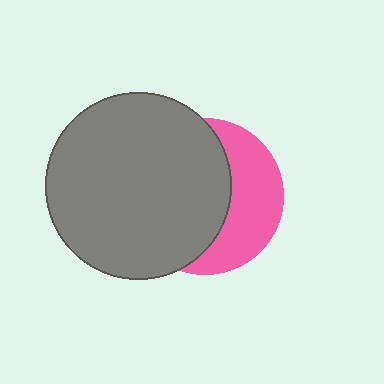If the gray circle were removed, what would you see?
You would see the complete pink circle.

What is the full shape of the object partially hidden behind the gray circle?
The partially hidden object is a pink circle.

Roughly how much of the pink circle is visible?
A small part of it is visible (roughly 39%).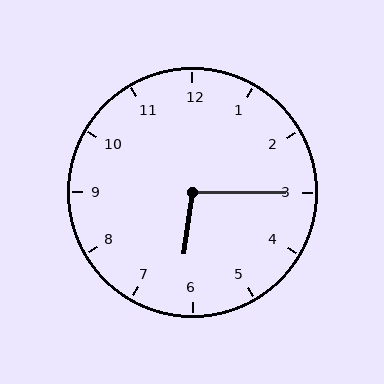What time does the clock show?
6:15.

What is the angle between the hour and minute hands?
Approximately 98 degrees.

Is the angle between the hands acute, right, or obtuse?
It is obtuse.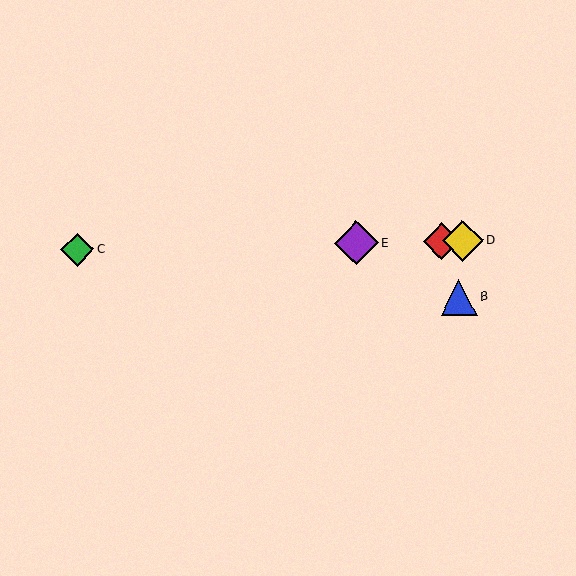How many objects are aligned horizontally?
4 objects (A, C, D, E) are aligned horizontally.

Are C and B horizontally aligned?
No, C is at y≈250 and B is at y≈297.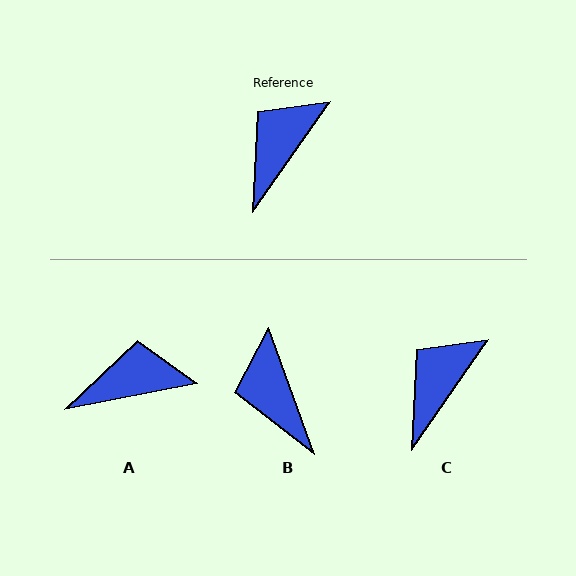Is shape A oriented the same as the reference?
No, it is off by about 44 degrees.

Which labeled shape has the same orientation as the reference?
C.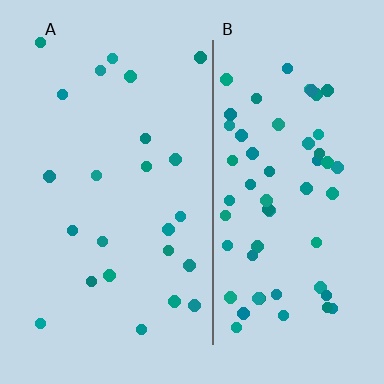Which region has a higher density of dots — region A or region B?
B (the right).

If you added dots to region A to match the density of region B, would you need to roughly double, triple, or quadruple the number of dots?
Approximately double.